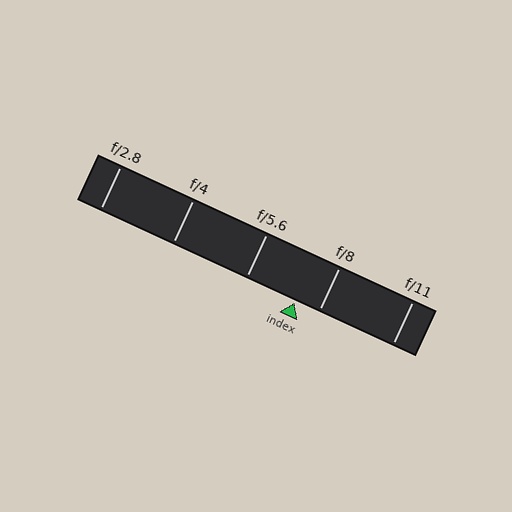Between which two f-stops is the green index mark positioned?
The index mark is between f/5.6 and f/8.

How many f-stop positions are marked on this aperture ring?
There are 5 f-stop positions marked.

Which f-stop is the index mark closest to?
The index mark is closest to f/8.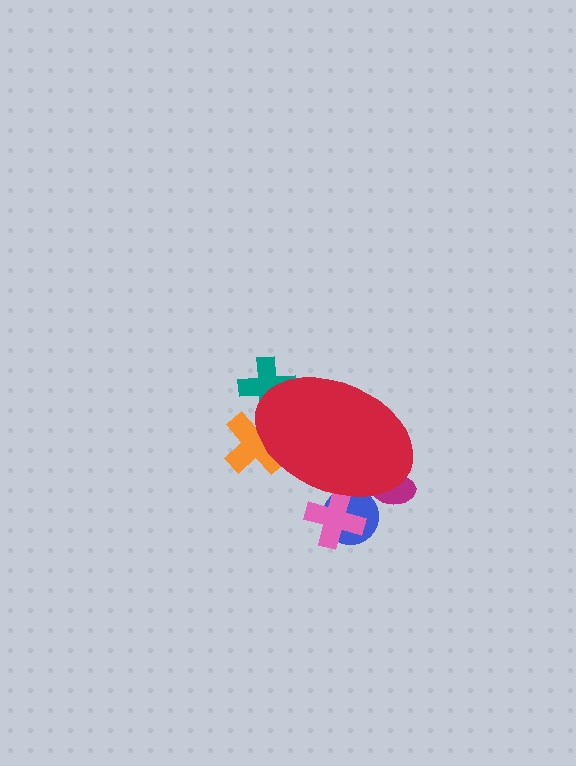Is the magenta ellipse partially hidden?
Yes, the magenta ellipse is partially hidden behind the red ellipse.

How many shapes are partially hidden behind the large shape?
5 shapes are partially hidden.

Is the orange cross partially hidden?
Yes, the orange cross is partially hidden behind the red ellipse.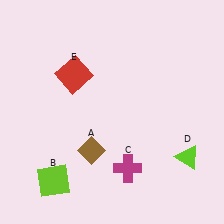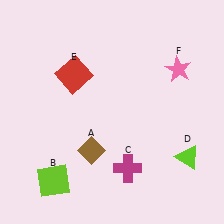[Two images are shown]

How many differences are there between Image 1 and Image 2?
There is 1 difference between the two images.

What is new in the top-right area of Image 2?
A pink star (F) was added in the top-right area of Image 2.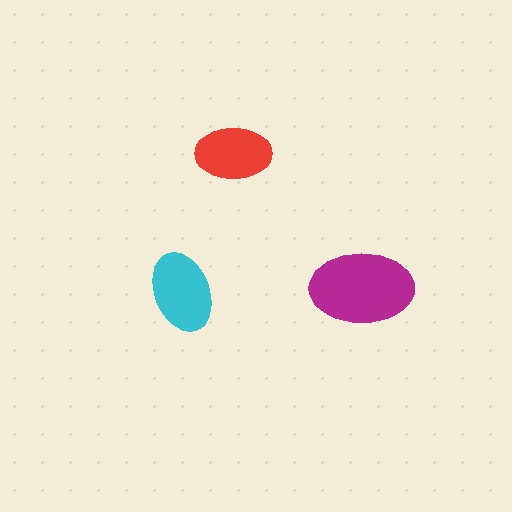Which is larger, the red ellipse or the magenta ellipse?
The magenta one.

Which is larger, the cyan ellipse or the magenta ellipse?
The magenta one.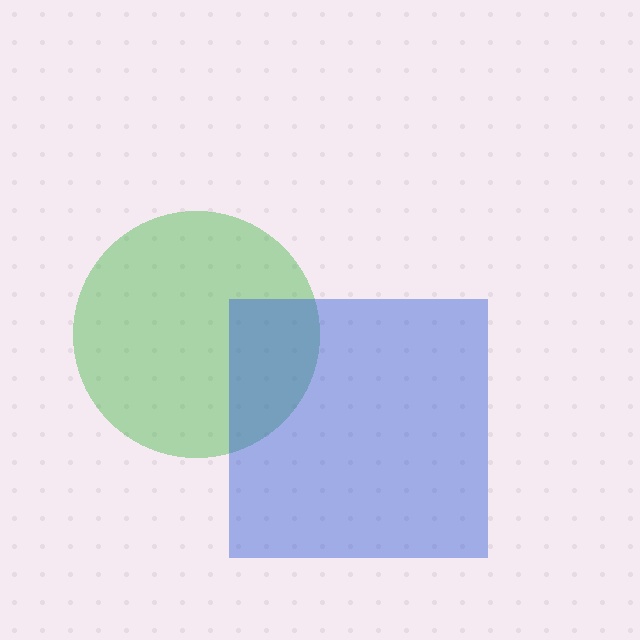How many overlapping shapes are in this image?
There are 2 overlapping shapes in the image.